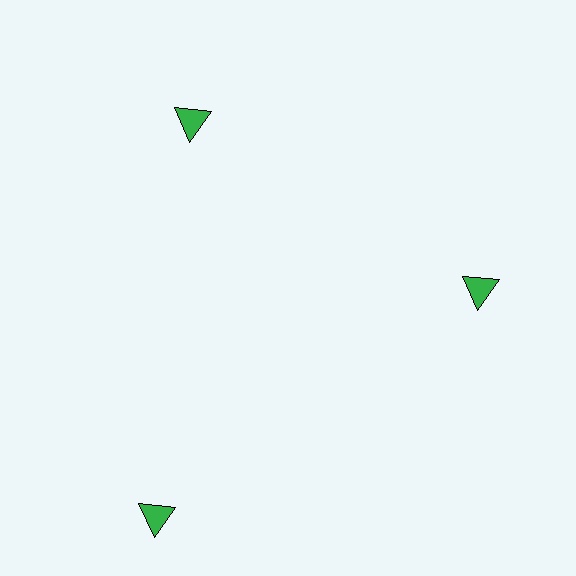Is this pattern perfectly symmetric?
No. The 3 green triangles are arranged in a ring, but one element near the 7 o'clock position is pushed outward from the center, breaking the 3-fold rotational symmetry.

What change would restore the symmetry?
The symmetry would be restored by moving it inward, back onto the ring so that all 3 triangles sit at equal angles and equal distance from the center.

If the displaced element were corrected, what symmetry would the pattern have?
It would have 3-fold rotational symmetry — the pattern would map onto itself every 120 degrees.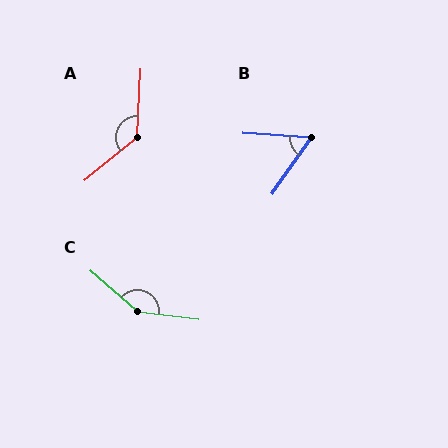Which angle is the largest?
C, at approximately 146 degrees.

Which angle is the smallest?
B, at approximately 59 degrees.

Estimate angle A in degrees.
Approximately 132 degrees.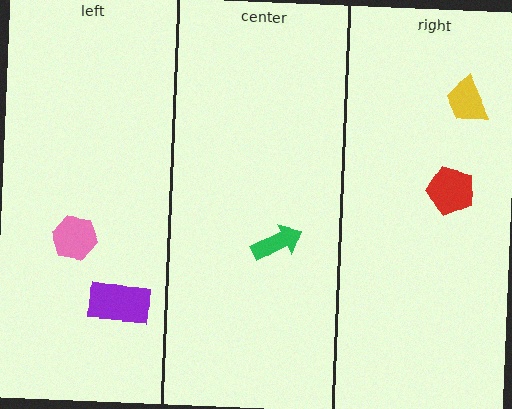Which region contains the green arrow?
The center region.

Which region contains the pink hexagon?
The left region.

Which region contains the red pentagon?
The right region.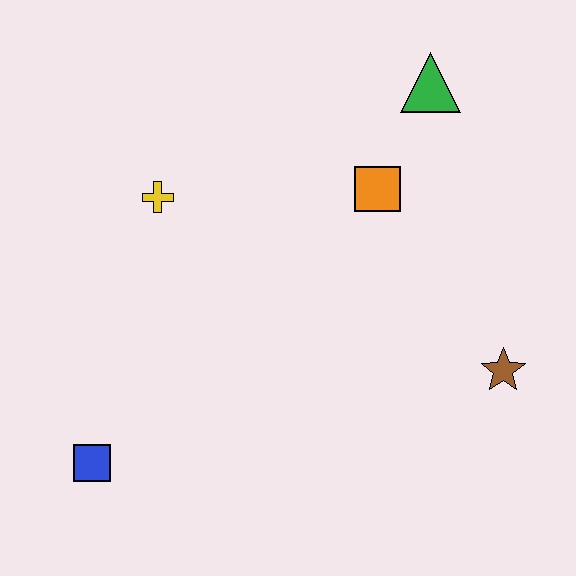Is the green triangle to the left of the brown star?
Yes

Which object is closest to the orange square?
The green triangle is closest to the orange square.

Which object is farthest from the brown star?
The blue square is farthest from the brown star.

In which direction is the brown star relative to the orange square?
The brown star is below the orange square.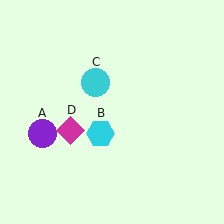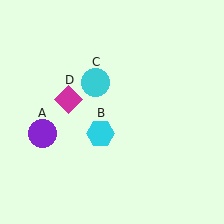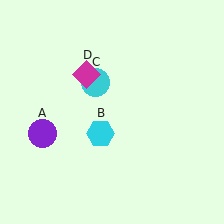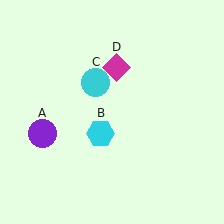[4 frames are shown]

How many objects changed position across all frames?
1 object changed position: magenta diamond (object D).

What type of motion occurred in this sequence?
The magenta diamond (object D) rotated clockwise around the center of the scene.